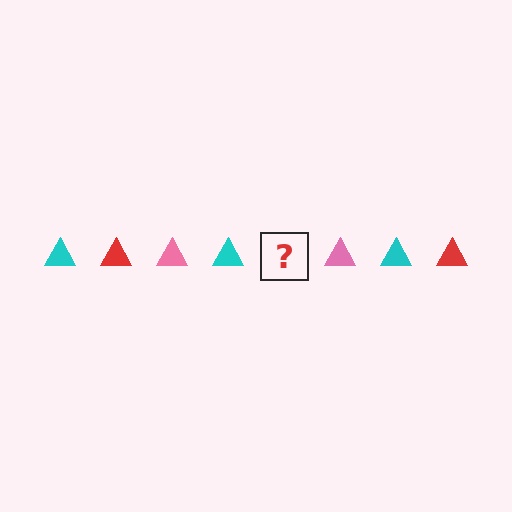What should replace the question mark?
The question mark should be replaced with a red triangle.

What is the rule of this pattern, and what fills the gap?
The rule is that the pattern cycles through cyan, red, pink triangles. The gap should be filled with a red triangle.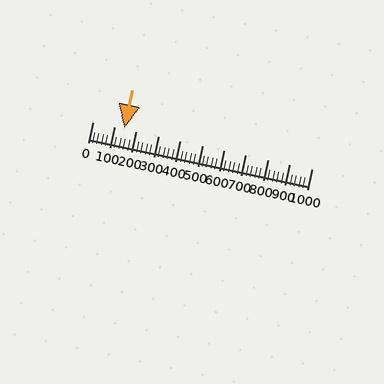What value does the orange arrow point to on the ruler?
The orange arrow points to approximately 143.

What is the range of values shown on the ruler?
The ruler shows values from 0 to 1000.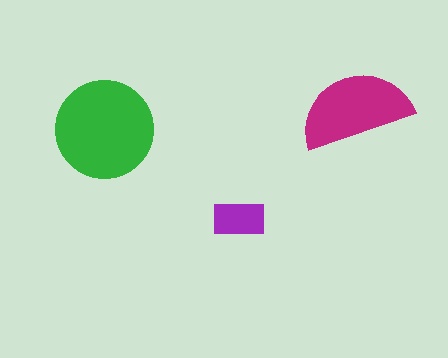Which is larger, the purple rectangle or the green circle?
The green circle.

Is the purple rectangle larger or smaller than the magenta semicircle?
Smaller.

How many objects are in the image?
There are 3 objects in the image.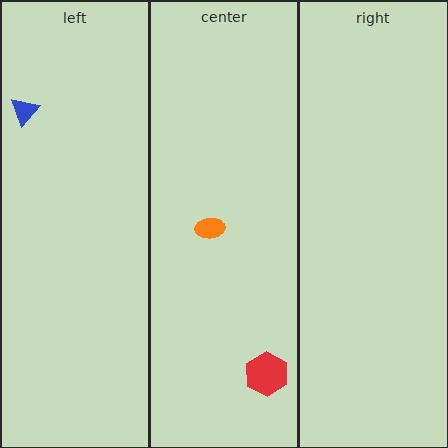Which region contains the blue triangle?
The left region.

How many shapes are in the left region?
1.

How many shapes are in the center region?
2.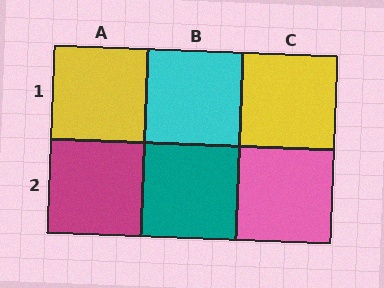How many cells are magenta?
1 cell is magenta.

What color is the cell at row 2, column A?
Magenta.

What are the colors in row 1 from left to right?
Yellow, cyan, yellow.